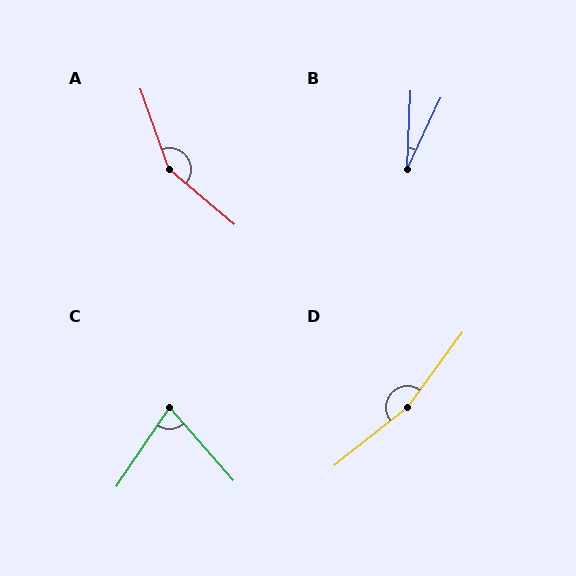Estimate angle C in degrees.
Approximately 75 degrees.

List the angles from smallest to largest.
B (22°), C (75°), A (150°), D (165°).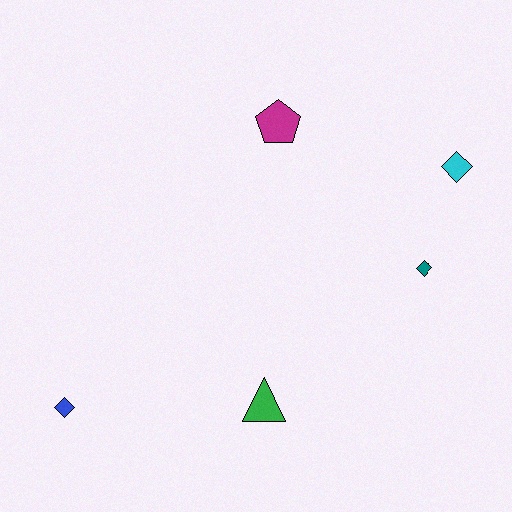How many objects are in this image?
There are 5 objects.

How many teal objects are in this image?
There is 1 teal object.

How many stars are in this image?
There are no stars.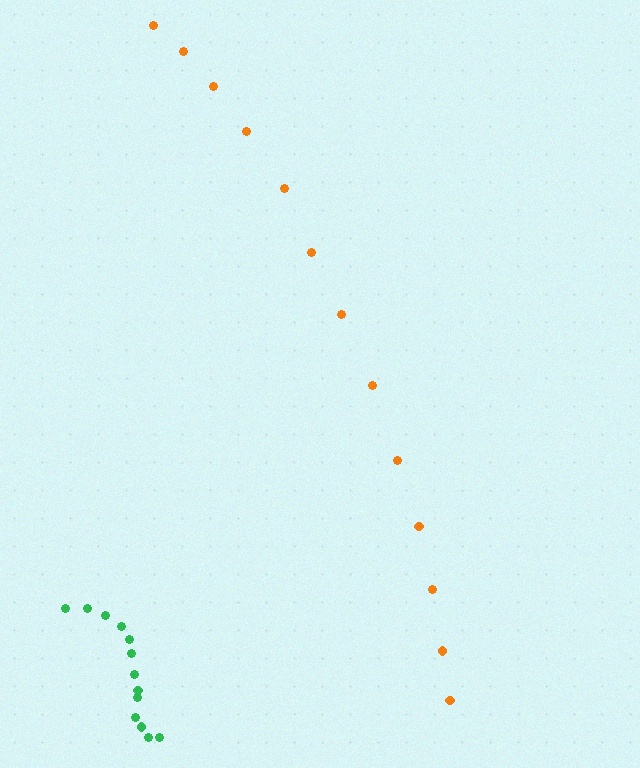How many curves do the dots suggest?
There are 2 distinct paths.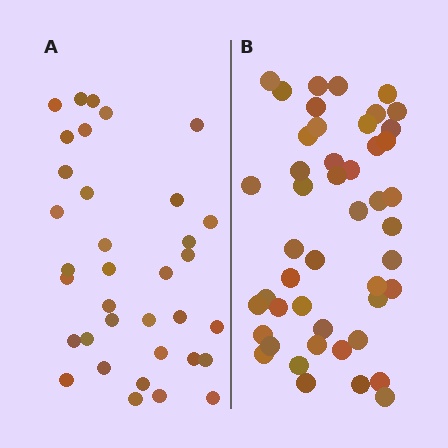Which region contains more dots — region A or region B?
Region B (the right region) has more dots.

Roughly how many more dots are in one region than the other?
Region B has roughly 12 or so more dots than region A.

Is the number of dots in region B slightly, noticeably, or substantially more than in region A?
Region B has noticeably more, but not dramatically so. The ratio is roughly 1.3 to 1.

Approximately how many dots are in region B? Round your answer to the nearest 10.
About 50 dots. (The exact count is 47, which rounds to 50.)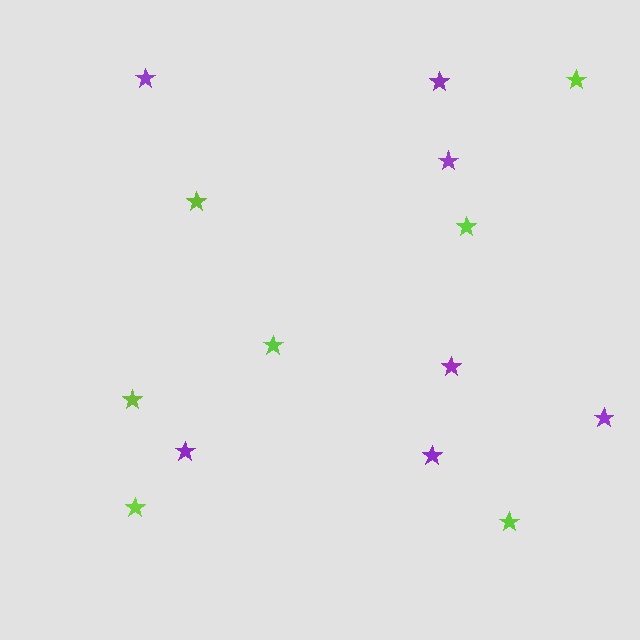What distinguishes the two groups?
There are 2 groups: one group of purple stars (7) and one group of lime stars (7).